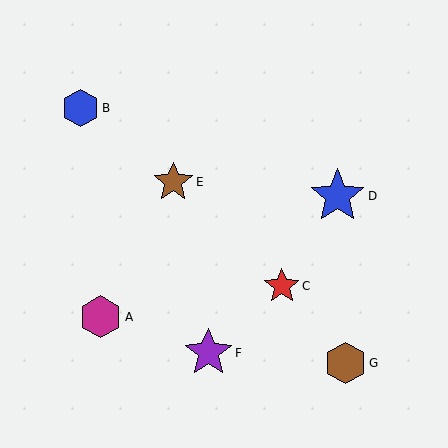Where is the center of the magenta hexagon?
The center of the magenta hexagon is at (101, 317).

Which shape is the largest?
The blue star (labeled D) is the largest.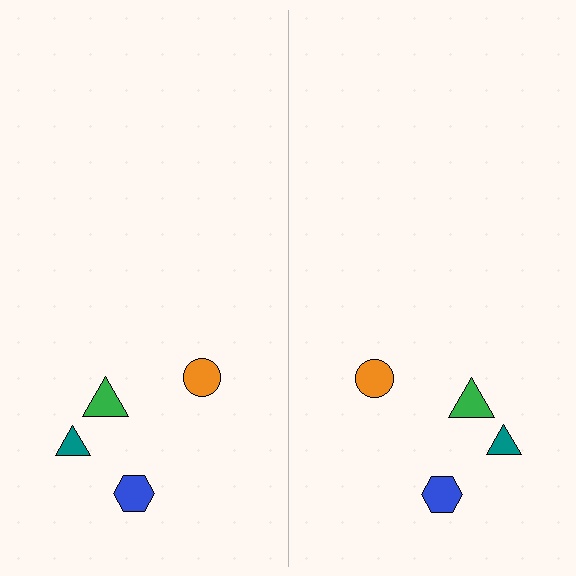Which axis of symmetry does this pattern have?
The pattern has a vertical axis of symmetry running through the center of the image.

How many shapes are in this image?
There are 8 shapes in this image.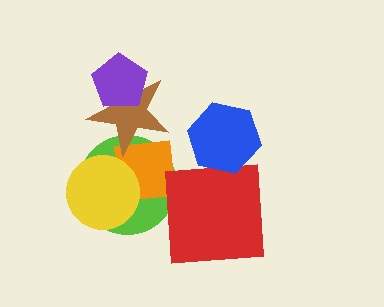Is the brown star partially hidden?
Yes, it is partially covered by another shape.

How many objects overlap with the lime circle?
3 objects overlap with the lime circle.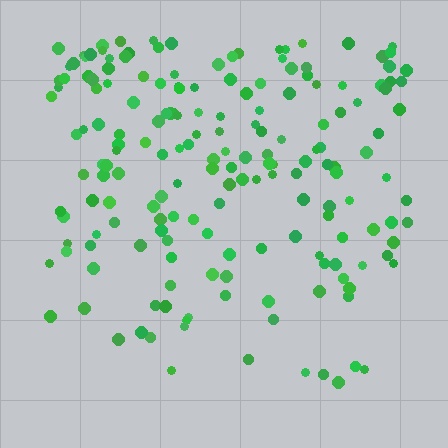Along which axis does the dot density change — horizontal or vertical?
Vertical.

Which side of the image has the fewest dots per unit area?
The bottom.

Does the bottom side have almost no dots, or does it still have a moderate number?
Still a moderate number, just noticeably fewer than the top.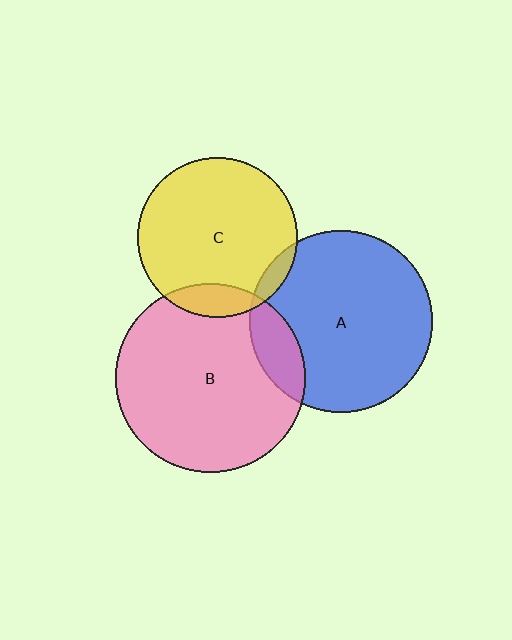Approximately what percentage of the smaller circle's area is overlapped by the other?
Approximately 5%.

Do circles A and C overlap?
Yes.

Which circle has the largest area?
Circle B (pink).